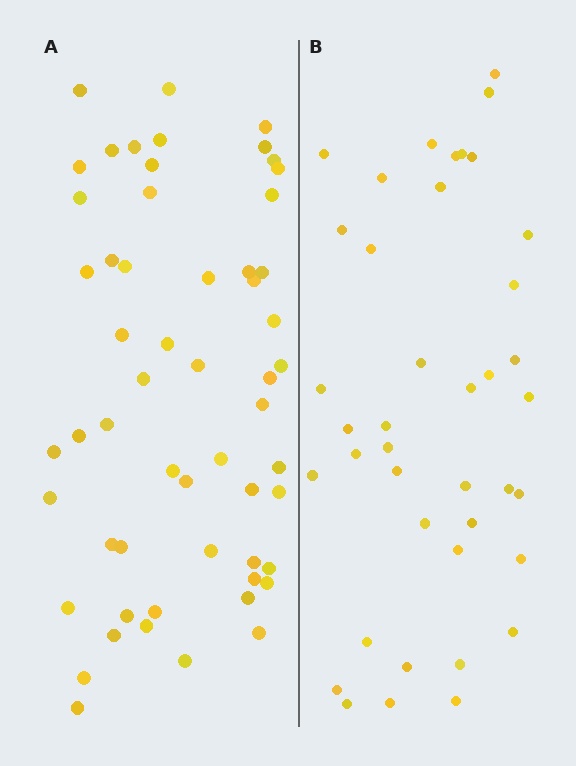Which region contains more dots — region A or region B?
Region A (the left region) has more dots.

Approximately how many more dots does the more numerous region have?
Region A has approximately 15 more dots than region B.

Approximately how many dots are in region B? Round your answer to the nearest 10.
About 40 dots.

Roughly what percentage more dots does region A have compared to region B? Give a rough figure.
About 40% more.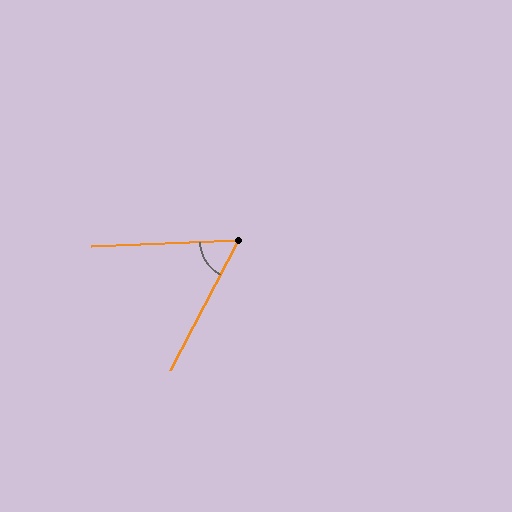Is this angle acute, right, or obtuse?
It is acute.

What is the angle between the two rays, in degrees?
Approximately 60 degrees.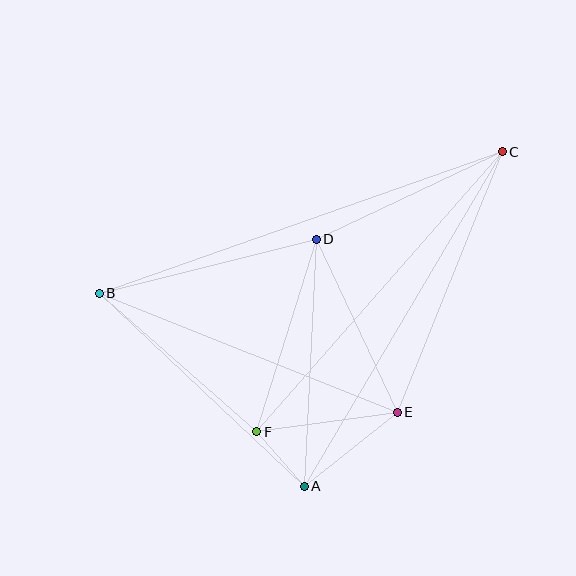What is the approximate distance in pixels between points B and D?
The distance between B and D is approximately 224 pixels.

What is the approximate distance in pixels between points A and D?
The distance between A and D is approximately 247 pixels.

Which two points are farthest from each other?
Points B and C are farthest from each other.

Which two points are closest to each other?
Points A and F are closest to each other.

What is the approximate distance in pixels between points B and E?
The distance between B and E is approximately 321 pixels.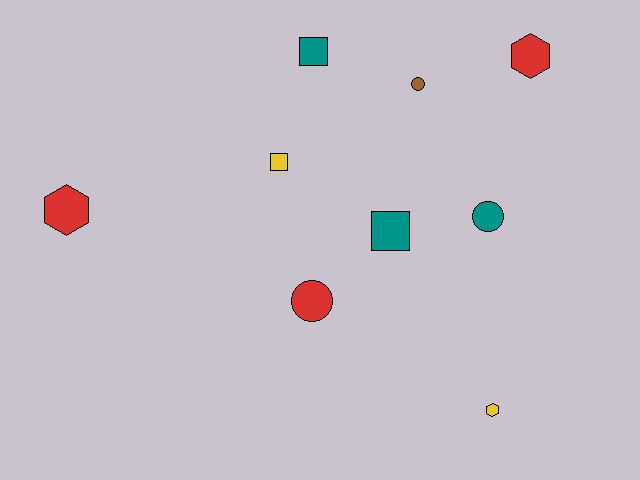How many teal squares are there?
There are 2 teal squares.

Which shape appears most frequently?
Square, with 3 objects.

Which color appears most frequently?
Red, with 3 objects.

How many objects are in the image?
There are 9 objects.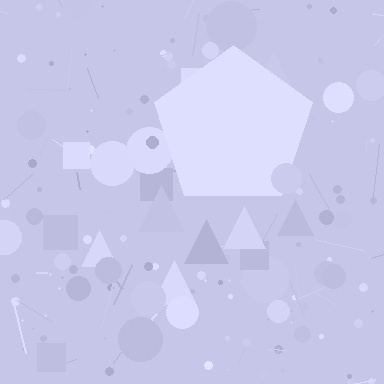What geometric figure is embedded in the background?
A pentagon is embedded in the background.